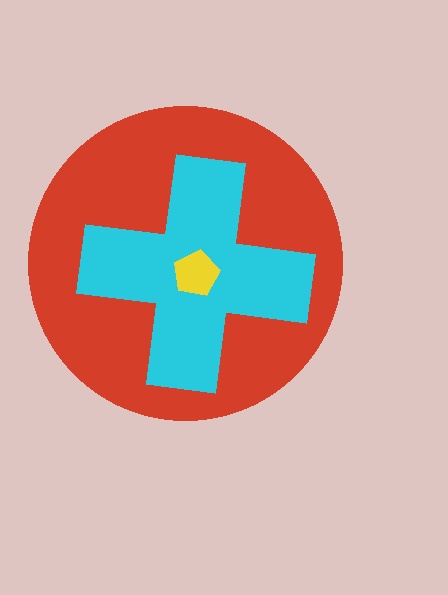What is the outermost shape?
The red circle.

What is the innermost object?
The yellow pentagon.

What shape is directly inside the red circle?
The cyan cross.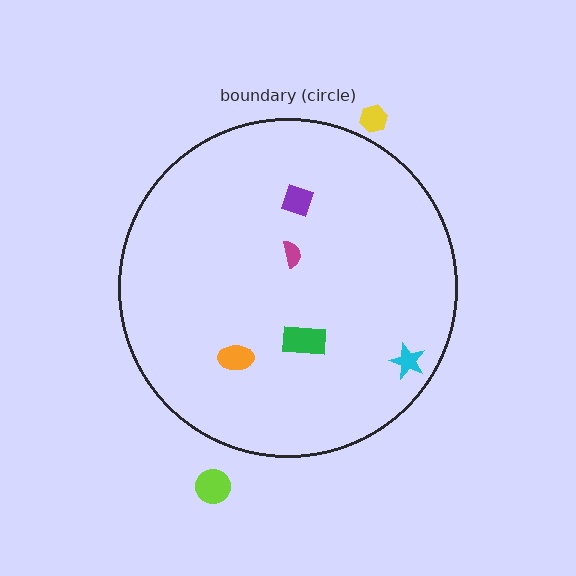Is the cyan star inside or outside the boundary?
Inside.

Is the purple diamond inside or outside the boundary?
Inside.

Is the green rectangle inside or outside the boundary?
Inside.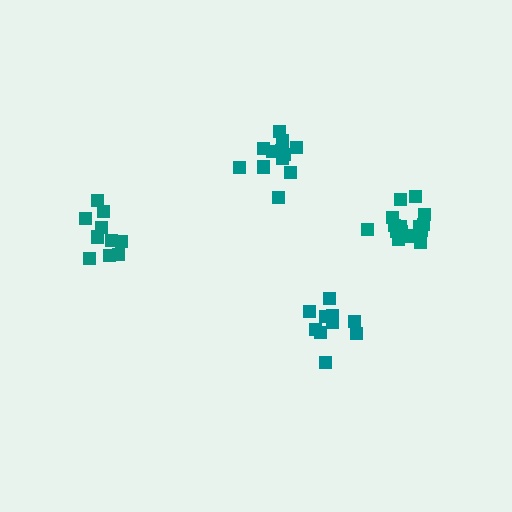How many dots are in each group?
Group 1: 10 dots, Group 2: 10 dots, Group 3: 12 dots, Group 4: 16 dots (48 total).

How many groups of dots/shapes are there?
There are 4 groups.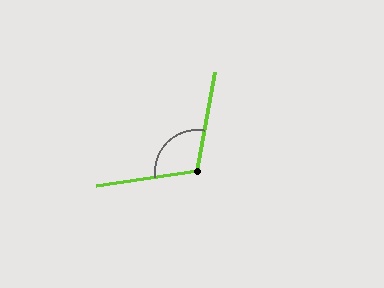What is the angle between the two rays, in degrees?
Approximately 108 degrees.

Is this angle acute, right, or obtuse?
It is obtuse.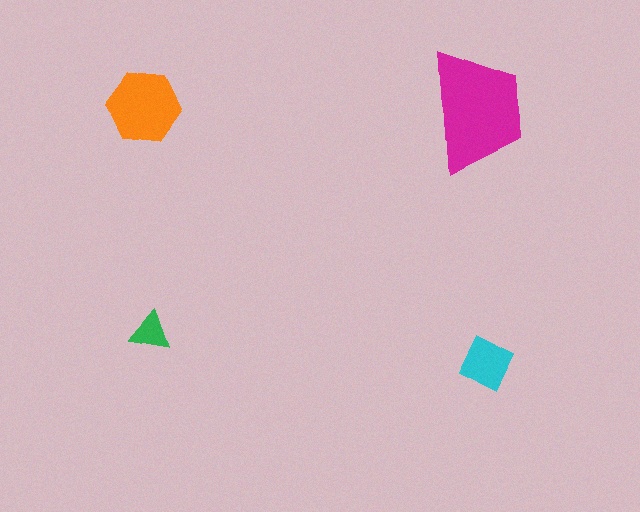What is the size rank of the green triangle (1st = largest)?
4th.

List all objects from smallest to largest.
The green triangle, the cyan square, the orange hexagon, the magenta trapezoid.